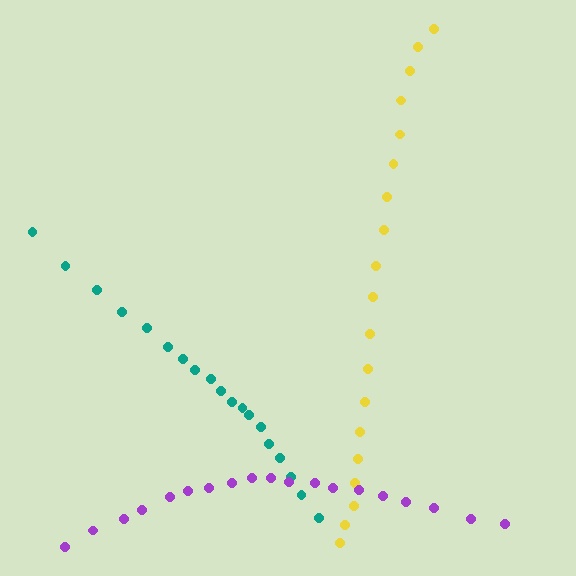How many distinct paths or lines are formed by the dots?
There are 3 distinct paths.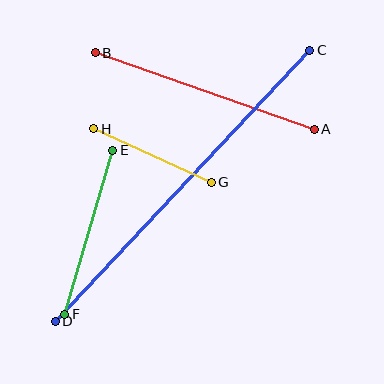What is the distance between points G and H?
The distance is approximately 129 pixels.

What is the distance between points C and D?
The distance is approximately 372 pixels.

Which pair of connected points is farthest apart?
Points C and D are farthest apart.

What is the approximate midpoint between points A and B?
The midpoint is at approximately (205, 91) pixels.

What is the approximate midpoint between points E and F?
The midpoint is at approximately (89, 232) pixels.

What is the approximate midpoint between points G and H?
The midpoint is at approximately (153, 155) pixels.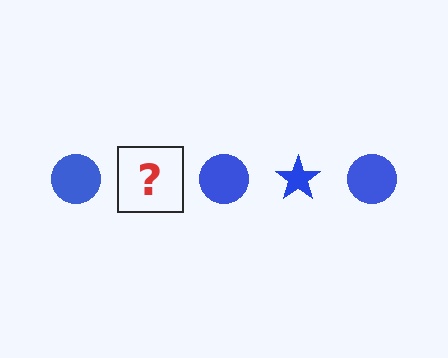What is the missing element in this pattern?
The missing element is a blue star.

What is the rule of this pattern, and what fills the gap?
The rule is that the pattern cycles through circle, star shapes in blue. The gap should be filled with a blue star.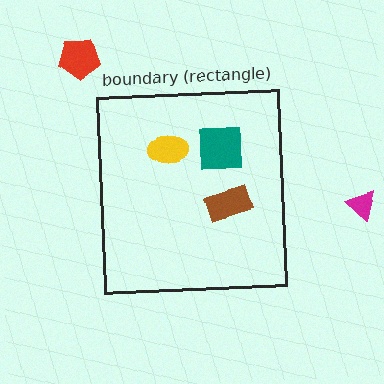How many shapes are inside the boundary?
3 inside, 2 outside.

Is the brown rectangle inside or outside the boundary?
Inside.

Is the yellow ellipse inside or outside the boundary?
Inside.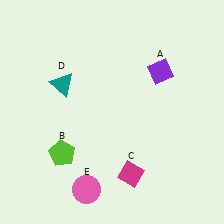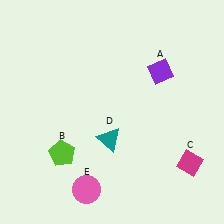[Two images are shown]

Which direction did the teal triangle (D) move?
The teal triangle (D) moved down.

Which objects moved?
The objects that moved are: the magenta diamond (C), the teal triangle (D).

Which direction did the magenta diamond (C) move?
The magenta diamond (C) moved right.